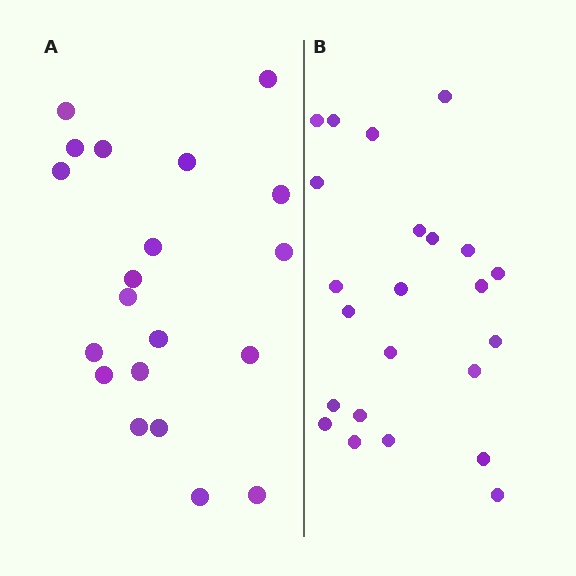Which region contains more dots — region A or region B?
Region B (the right region) has more dots.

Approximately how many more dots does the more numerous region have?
Region B has just a few more — roughly 2 or 3 more dots than region A.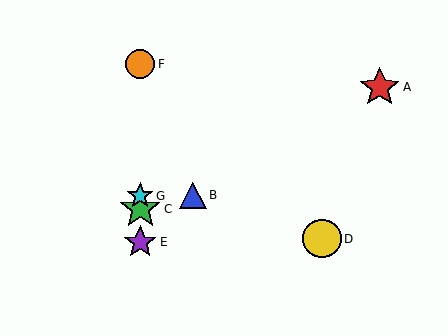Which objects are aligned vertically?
Objects C, E, F, G are aligned vertically.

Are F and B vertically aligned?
No, F is at x≈140 and B is at x≈193.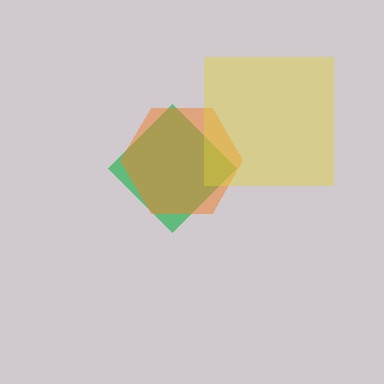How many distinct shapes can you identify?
There are 3 distinct shapes: a green diamond, an orange hexagon, a yellow square.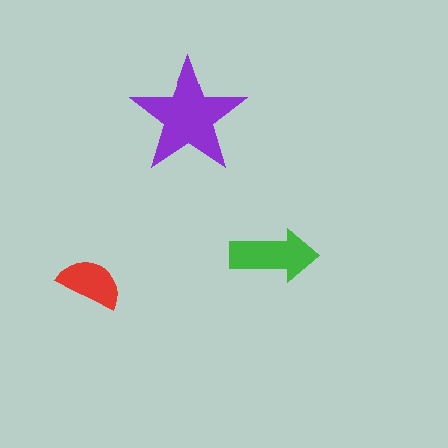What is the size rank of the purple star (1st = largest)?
1st.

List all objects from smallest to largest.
The red semicircle, the green arrow, the purple star.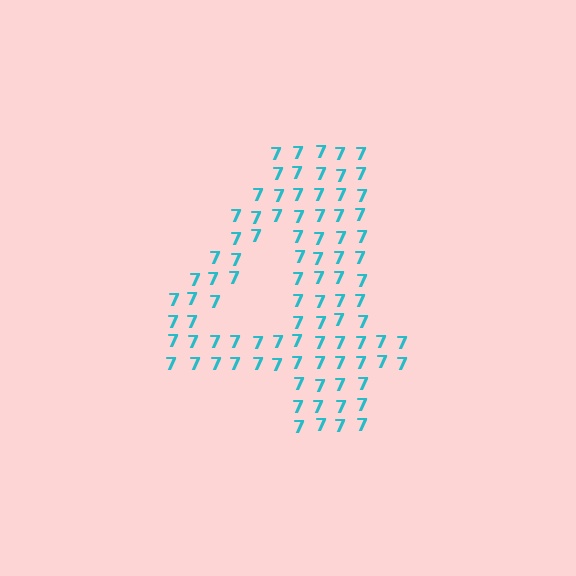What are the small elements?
The small elements are digit 7's.